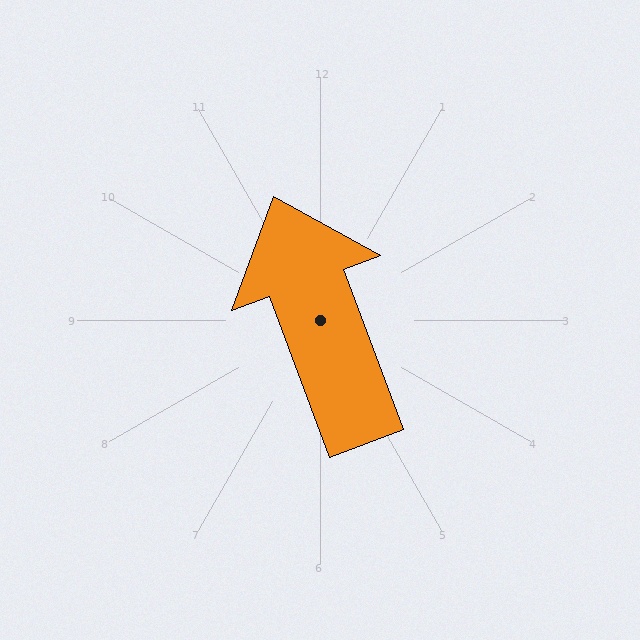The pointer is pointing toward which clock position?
Roughly 11 o'clock.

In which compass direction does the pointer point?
North.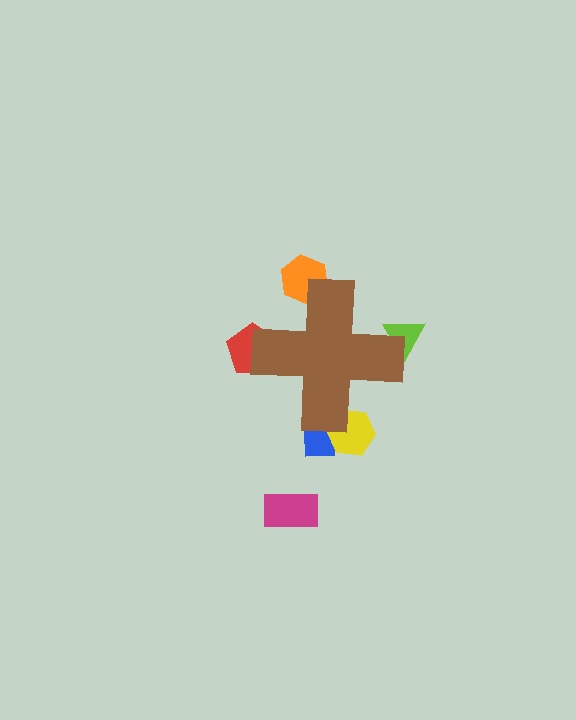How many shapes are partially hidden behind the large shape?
5 shapes are partially hidden.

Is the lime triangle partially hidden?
Yes, the lime triangle is partially hidden behind the brown cross.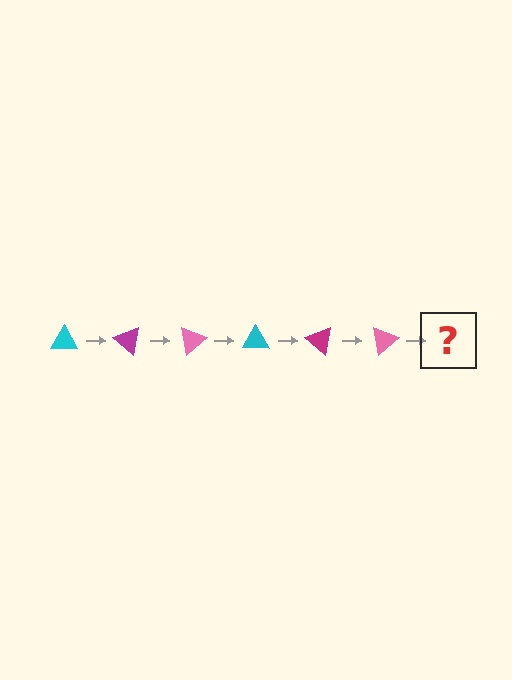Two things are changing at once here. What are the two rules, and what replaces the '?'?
The two rules are that it rotates 40 degrees each step and the color cycles through cyan, magenta, and pink. The '?' should be a cyan triangle, rotated 240 degrees from the start.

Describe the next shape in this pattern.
It should be a cyan triangle, rotated 240 degrees from the start.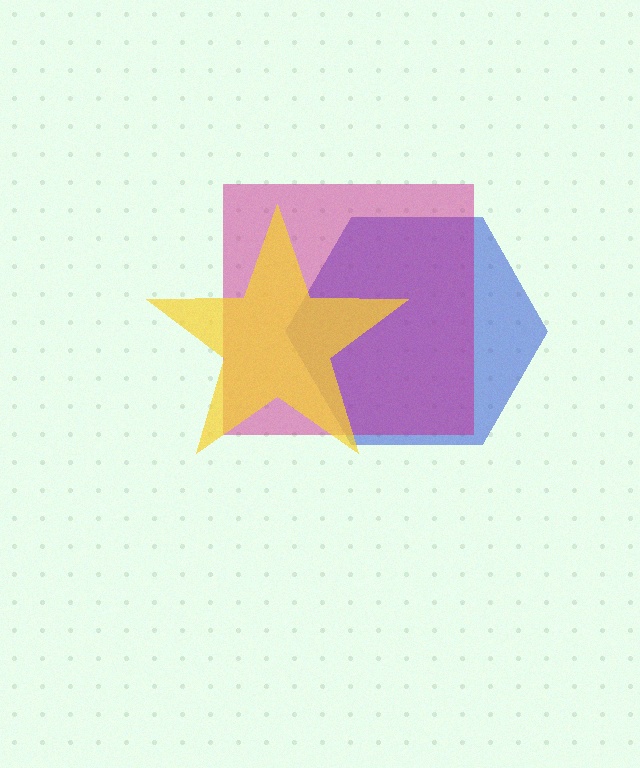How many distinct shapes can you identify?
There are 3 distinct shapes: a blue hexagon, a magenta square, a yellow star.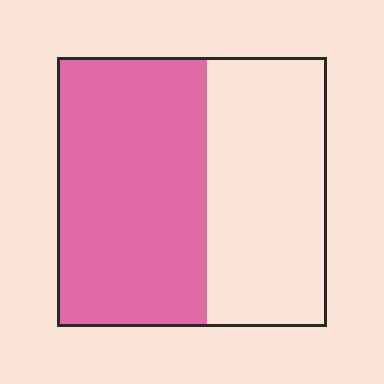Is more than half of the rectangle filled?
Yes.